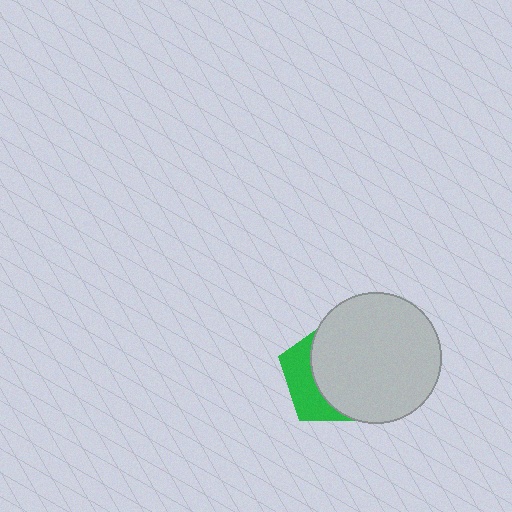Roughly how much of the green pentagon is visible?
A small part of it is visible (roughly 33%).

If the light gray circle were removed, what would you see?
You would see the complete green pentagon.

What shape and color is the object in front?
The object in front is a light gray circle.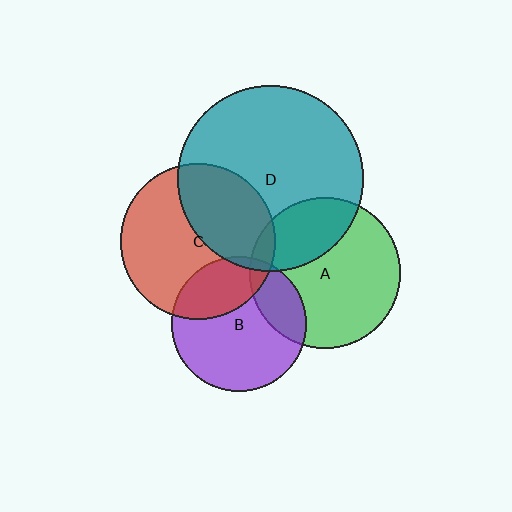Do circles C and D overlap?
Yes.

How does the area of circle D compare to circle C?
Approximately 1.4 times.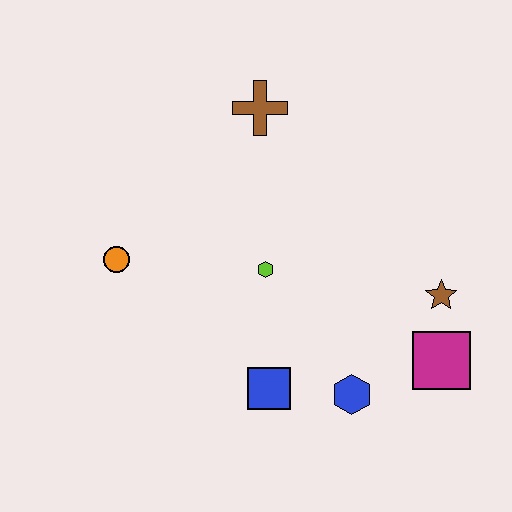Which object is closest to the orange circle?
The lime hexagon is closest to the orange circle.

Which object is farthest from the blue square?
The brown cross is farthest from the blue square.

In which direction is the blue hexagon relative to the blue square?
The blue hexagon is to the right of the blue square.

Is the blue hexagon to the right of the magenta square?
No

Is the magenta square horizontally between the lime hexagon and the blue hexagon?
No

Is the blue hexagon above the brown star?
No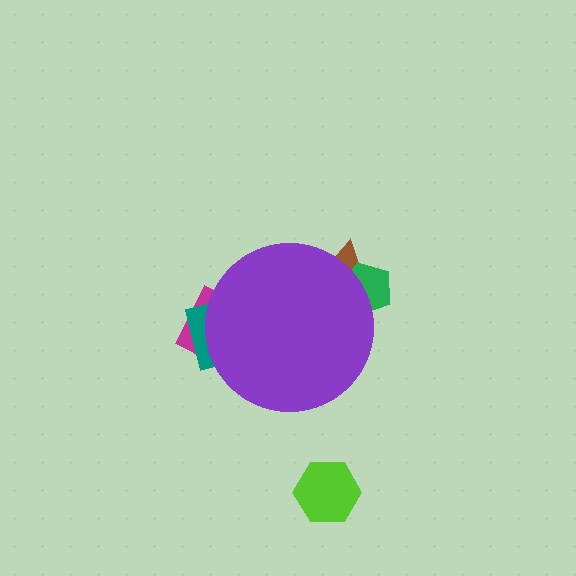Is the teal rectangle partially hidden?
Yes, the teal rectangle is partially hidden behind the purple circle.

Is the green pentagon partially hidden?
Yes, the green pentagon is partially hidden behind the purple circle.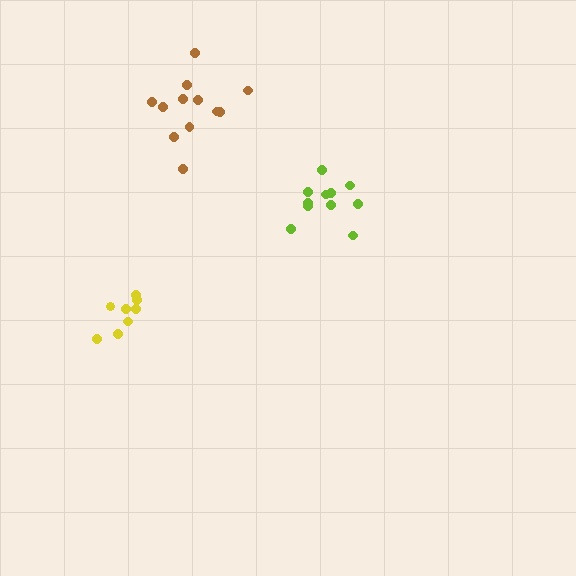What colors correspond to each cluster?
The clusters are colored: lime, yellow, brown.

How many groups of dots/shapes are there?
There are 3 groups.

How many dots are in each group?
Group 1: 11 dots, Group 2: 8 dots, Group 3: 12 dots (31 total).